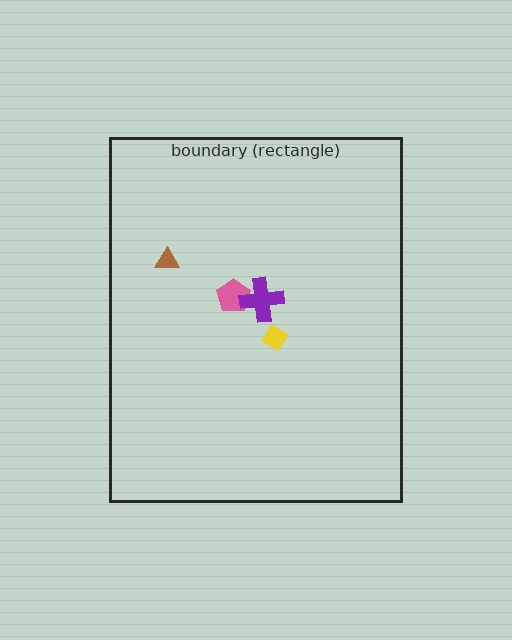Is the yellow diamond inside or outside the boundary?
Inside.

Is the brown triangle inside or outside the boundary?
Inside.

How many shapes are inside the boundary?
4 inside, 0 outside.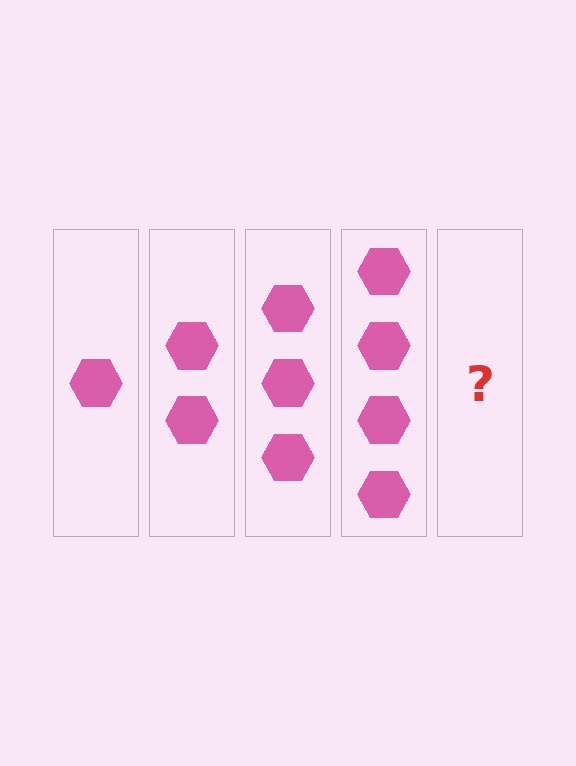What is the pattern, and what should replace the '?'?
The pattern is that each step adds one more hexagon. The '?' should be 5 hexagons.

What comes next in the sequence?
The next element should be 5 hexagons.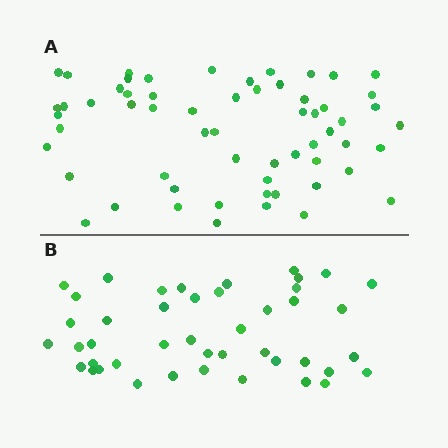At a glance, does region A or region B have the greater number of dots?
Region A (the top region) has more dots.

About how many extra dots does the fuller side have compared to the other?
Region A has approximately 15 more dots than region B.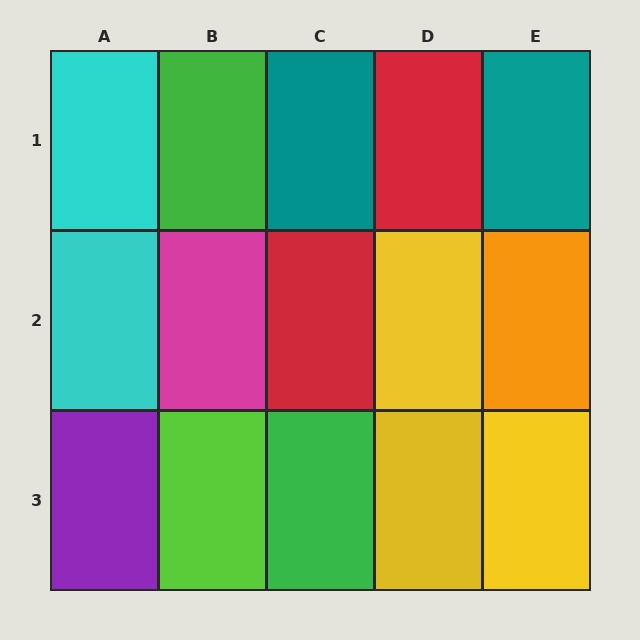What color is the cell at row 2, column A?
Cyan.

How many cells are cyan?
2 cells are cyan.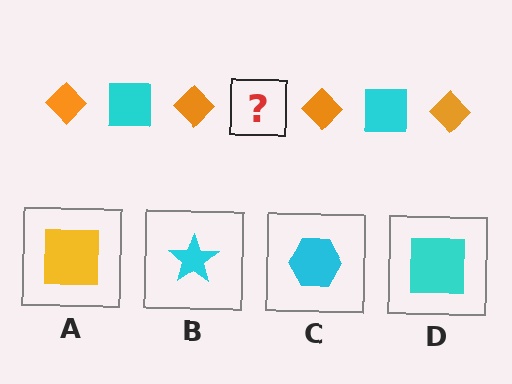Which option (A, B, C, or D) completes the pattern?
D.